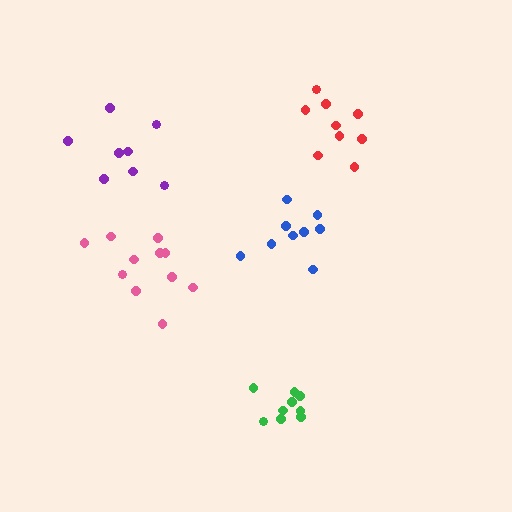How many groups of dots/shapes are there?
There are 5 groups.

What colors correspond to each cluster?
The clusters are colored: green, pink, red, blue, purple.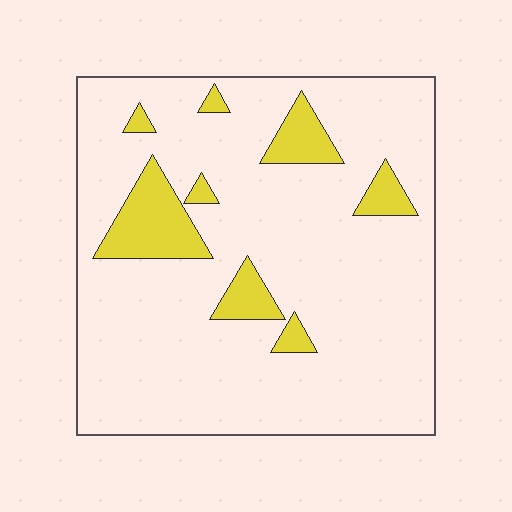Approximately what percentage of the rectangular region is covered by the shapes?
Approximately 15%.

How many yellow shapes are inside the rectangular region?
8.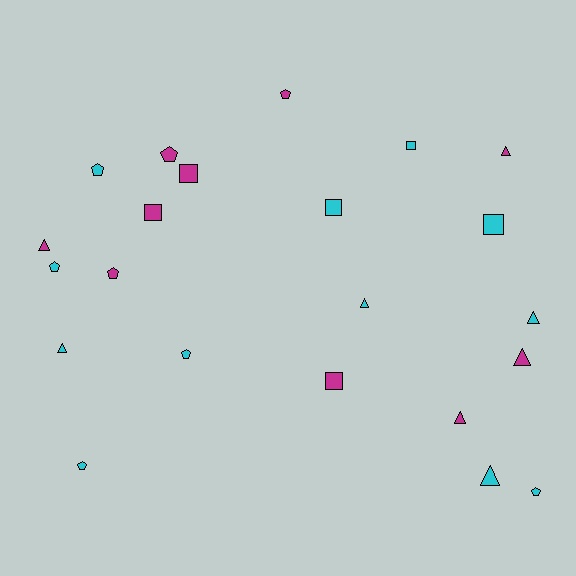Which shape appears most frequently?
Pentagon, with 8 objects.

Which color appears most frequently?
Cyan, with 12 objects.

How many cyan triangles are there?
There are 4 cyan triangles.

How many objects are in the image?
There are 22 objects.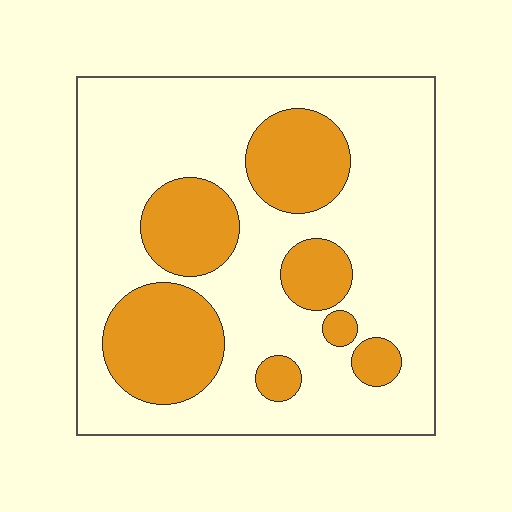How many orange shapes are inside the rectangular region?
7.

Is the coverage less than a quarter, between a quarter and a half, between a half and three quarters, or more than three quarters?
Between a quarter and a half.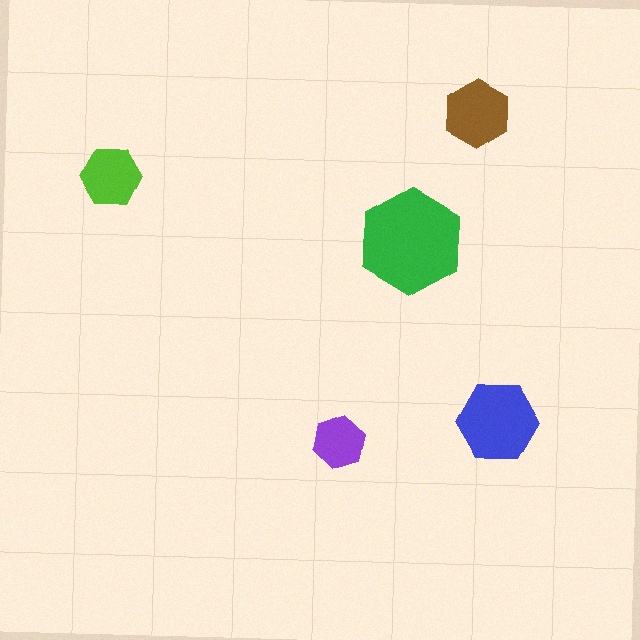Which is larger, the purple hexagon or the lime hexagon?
The lime one.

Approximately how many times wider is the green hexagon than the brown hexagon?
About 1.5 times wider.